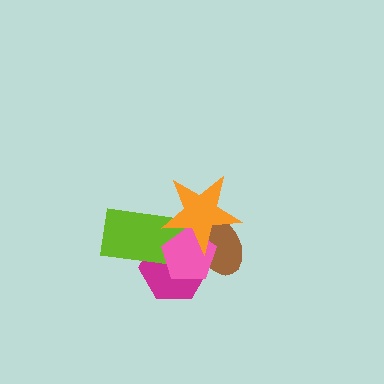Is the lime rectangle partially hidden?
Yes, it is partially covered by another shape.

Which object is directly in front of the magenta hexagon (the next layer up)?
The lime rectangle is directly in front of the magenta hexagon.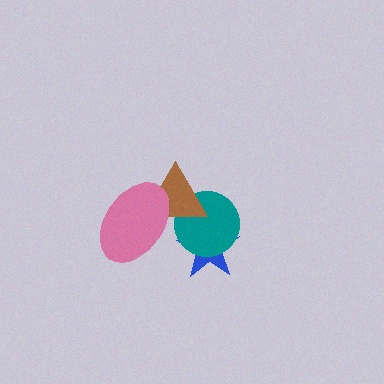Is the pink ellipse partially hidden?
No, no other shape covers it.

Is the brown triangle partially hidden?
Yes, it is partially covered by another shape.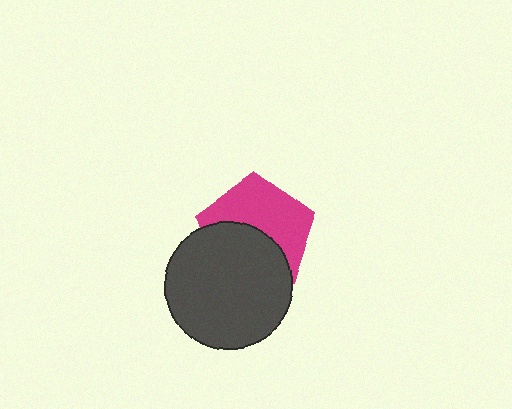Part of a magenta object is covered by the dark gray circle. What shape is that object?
It is a pentagon.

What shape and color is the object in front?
The object in front is a dark gray circle.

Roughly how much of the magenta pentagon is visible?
About half of it is visible (roughly 53%).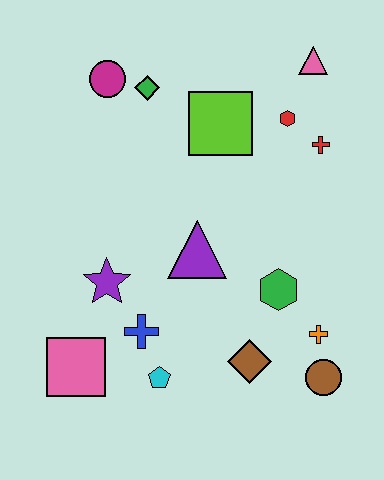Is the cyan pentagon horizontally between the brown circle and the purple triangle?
No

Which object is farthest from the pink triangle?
The pink square is farthest from the pink triangle.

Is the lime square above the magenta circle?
No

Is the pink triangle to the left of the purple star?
No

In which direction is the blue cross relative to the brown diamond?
The blue cross is to the left of the brown diamond.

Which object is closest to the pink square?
The blue cross is closest to the pink square.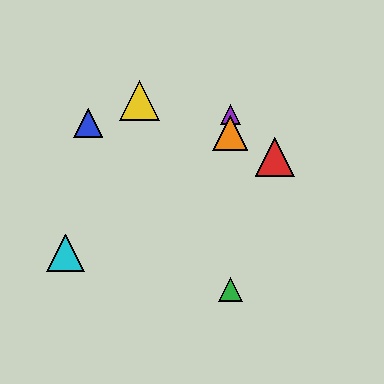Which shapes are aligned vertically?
The green triangle, the purple triangle, the orange triangle are aligned vertically.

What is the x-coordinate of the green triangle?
The green triangle is at x≈230.